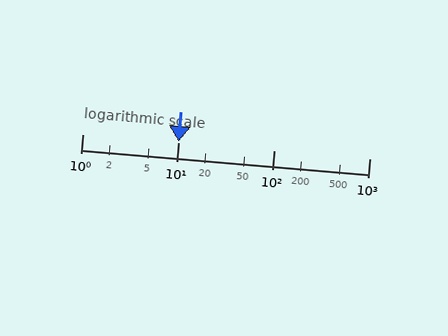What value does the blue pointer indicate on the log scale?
The pointer indicates approximately 10.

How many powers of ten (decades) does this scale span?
The scale spans 3 decades, from 1 to 1000.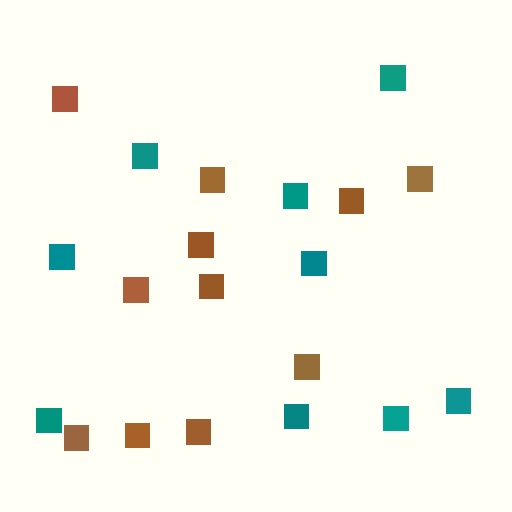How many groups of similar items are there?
There are 2 groups: one group of brown squares (11) and one group of teal squares (9).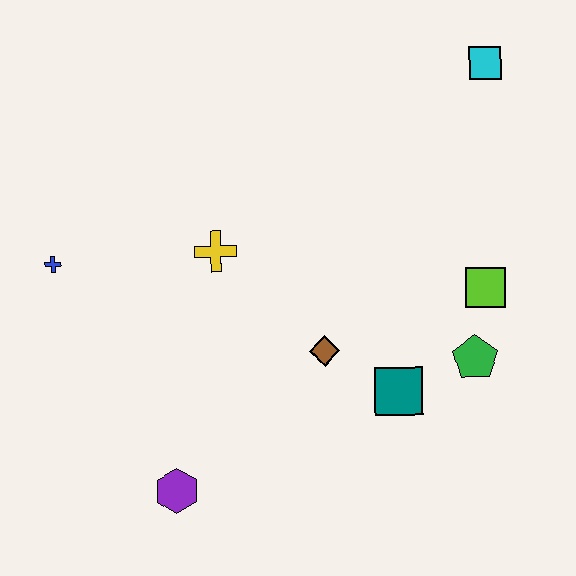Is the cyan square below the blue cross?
No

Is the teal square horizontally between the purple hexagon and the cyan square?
Yes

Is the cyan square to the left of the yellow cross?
No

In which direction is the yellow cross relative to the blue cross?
The yellow cross is to the right of the blue cross.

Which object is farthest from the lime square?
The blue cross is farthest from the lime square.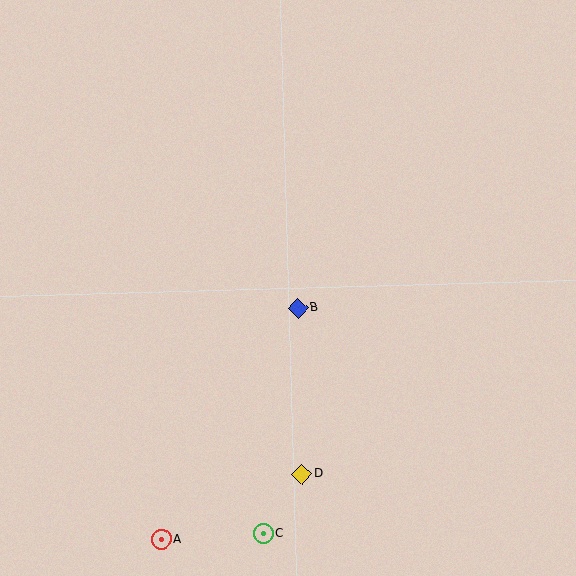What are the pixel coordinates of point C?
Point C is at (263, 533).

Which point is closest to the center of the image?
Point B at (298, 308) is closest to the center.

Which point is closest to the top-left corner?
Point B is closest to the top-left corner.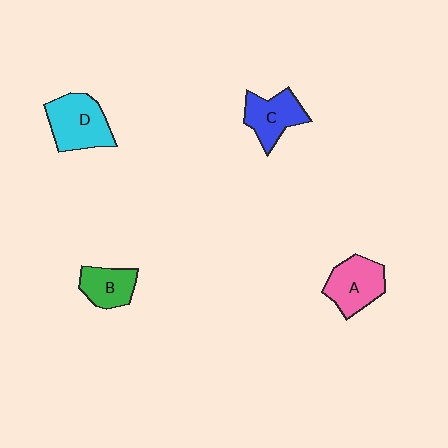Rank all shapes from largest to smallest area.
From largest to smallest: D (cyan), A (pink), C (blue), B (green).